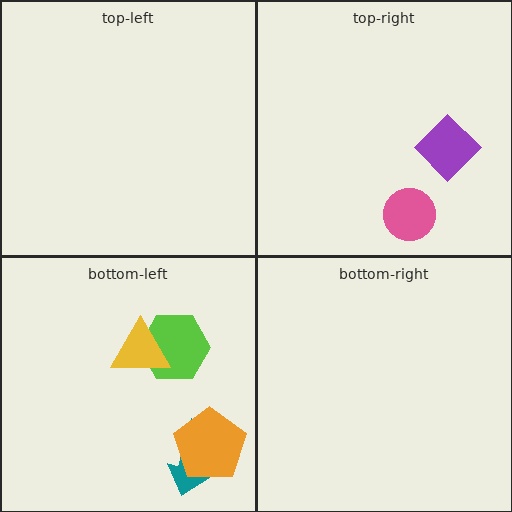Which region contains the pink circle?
The top-right region.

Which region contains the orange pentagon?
The bottom-left region.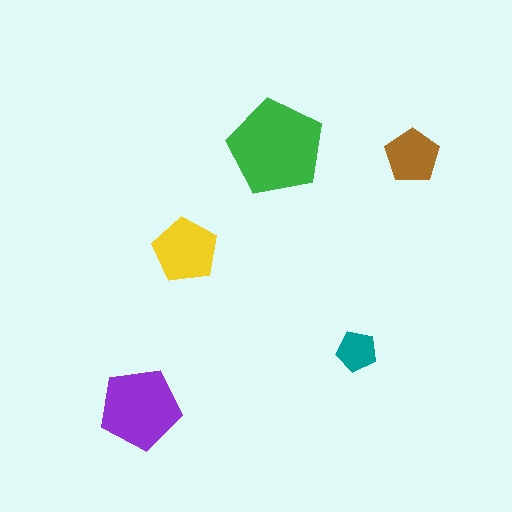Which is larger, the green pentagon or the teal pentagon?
The green one.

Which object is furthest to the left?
The purple pentagon is leftmost.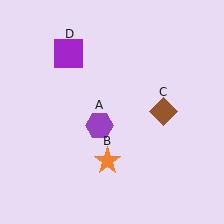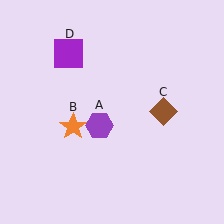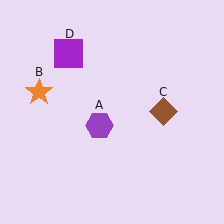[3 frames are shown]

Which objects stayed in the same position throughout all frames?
Purple hexagon (object A) and brown diamond (object C) and purple square (object D) remained stationary.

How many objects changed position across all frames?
1 object changed position: orange star (object B).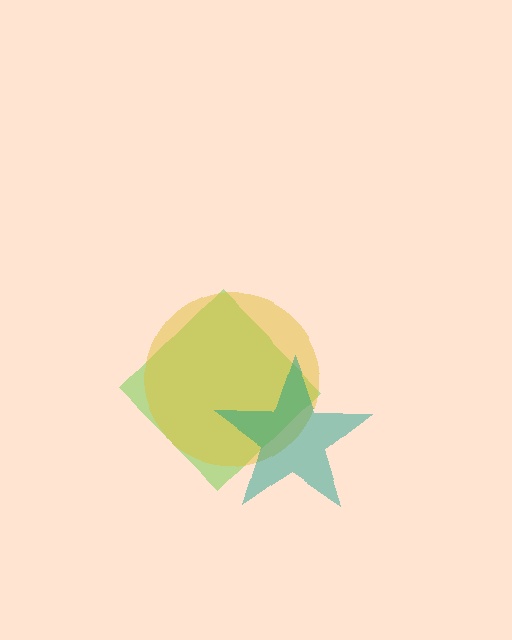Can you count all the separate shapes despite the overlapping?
Yes, there are 3 separate shapes.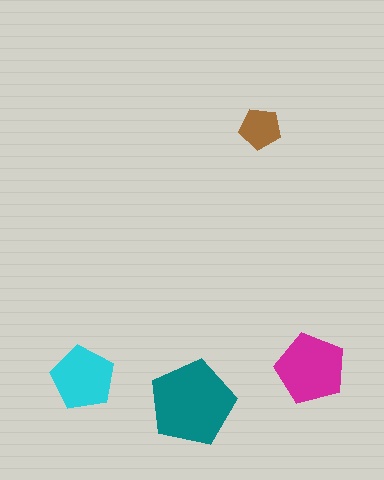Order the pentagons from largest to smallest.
the teal one, the magenta one, the cyan one, the brown one.